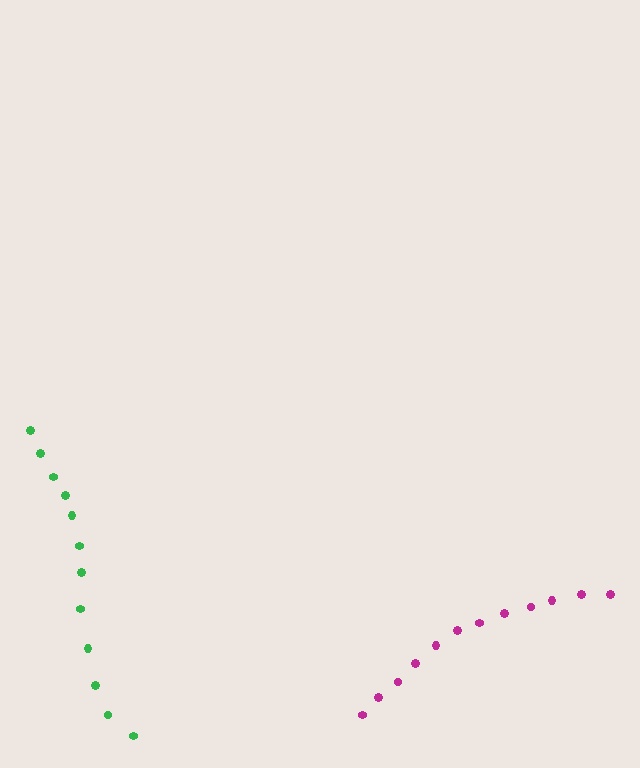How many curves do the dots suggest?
There are 2 distinct paths.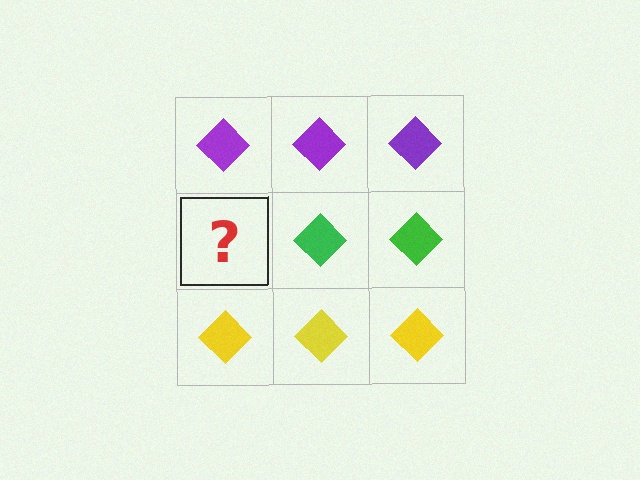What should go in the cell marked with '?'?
The missing cell should contain a green diamond.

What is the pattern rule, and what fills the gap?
The rule is that each row has a consistent color. The gap should be filled with a green diamond.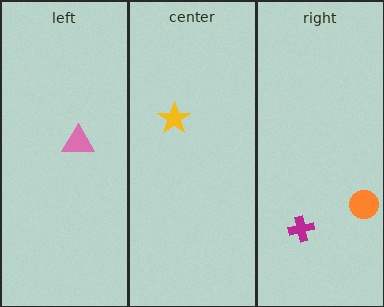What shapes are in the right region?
The orange circle, the magenta cross.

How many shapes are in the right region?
2.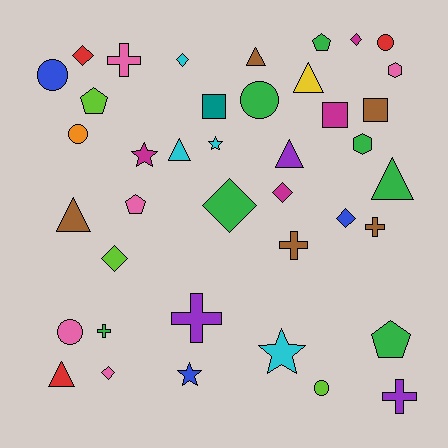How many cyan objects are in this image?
There are 4 cyan objects.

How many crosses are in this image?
There are 6 crosses.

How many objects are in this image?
There are 40 objects.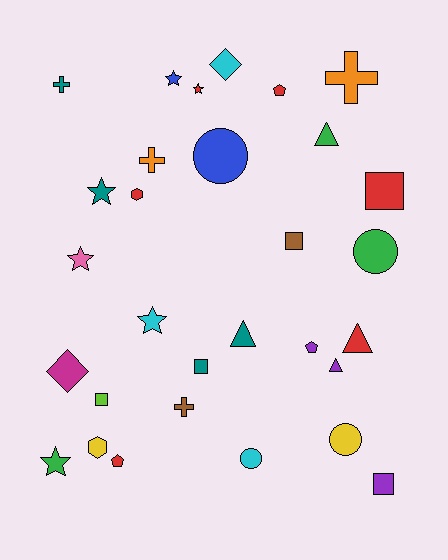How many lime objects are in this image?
There is 1 lime object.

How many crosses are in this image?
There are 4 crosses.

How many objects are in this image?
There are 30 objects.